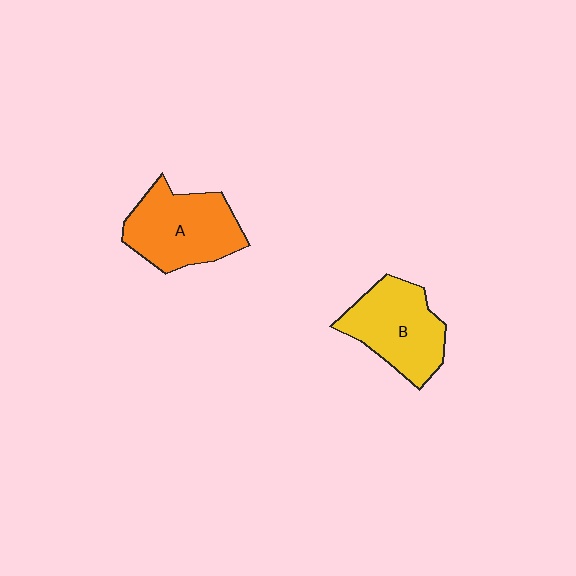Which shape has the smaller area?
Shape B (yellow).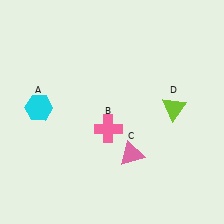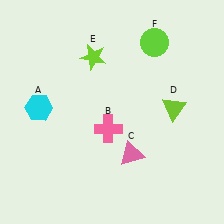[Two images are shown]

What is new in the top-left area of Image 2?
A lime star (E) was added in the top-left area of Image 2.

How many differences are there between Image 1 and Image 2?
There are 2 differences between the two images.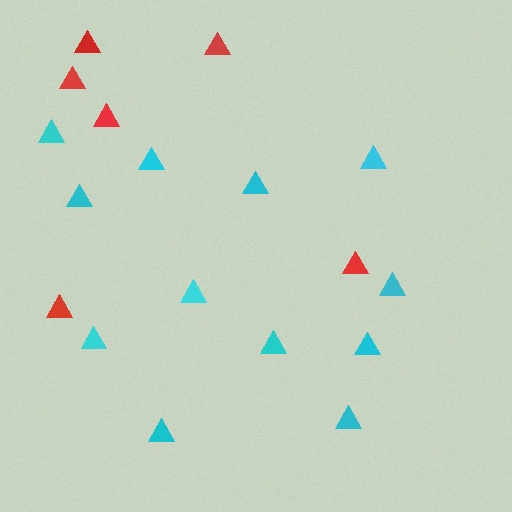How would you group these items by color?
There are 2 groups: one group of cyan triangles (12) and one group of red triangles (6).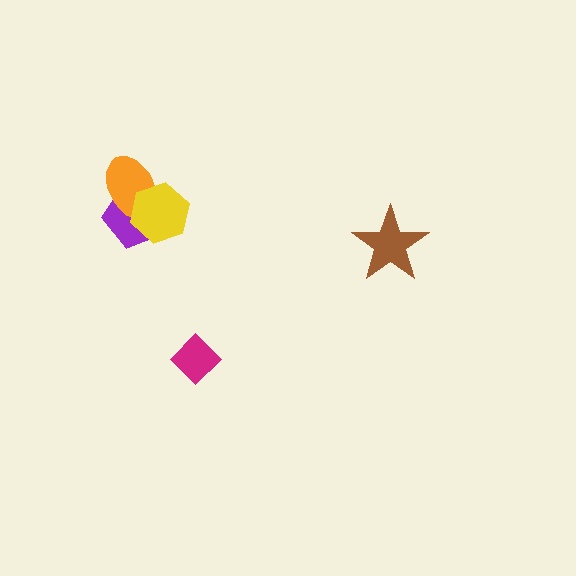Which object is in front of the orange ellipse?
The yellow hexagon is in front of the orange ellipse.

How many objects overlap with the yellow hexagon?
2 objects overlap with the yellow hexagon.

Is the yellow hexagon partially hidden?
No, no other shape covers it.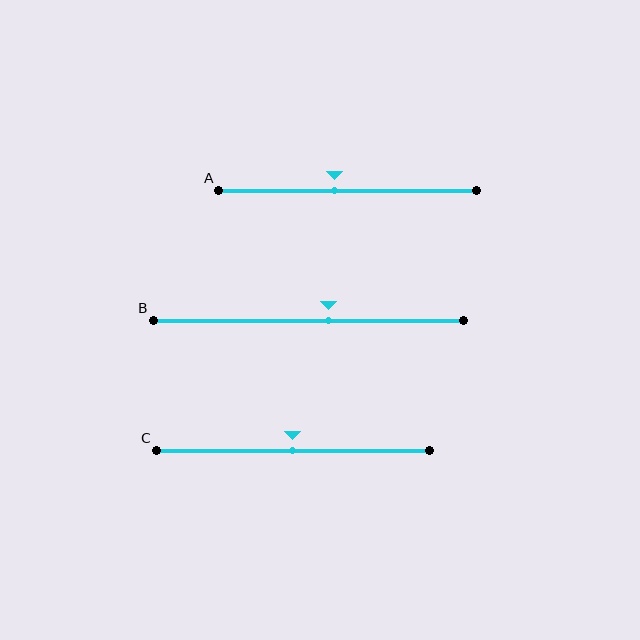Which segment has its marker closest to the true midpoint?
Segment C has its marker closest to the true midpoint.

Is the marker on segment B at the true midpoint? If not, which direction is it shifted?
No, the marker on segment B is shifted to the right by about 7% of the segment length.